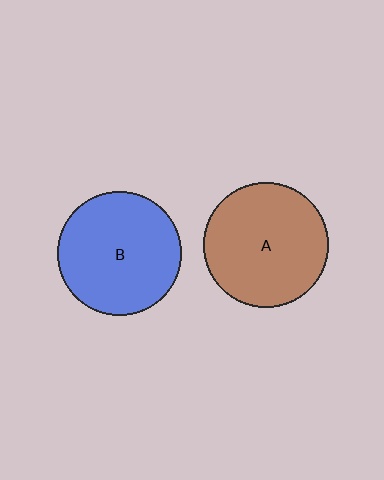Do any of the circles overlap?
No, none of the circles overlap.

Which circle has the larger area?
Circle A (brown).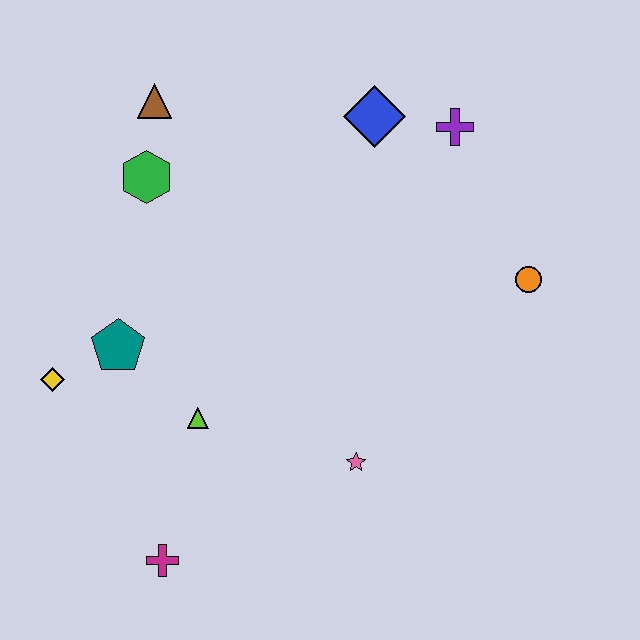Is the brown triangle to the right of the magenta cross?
No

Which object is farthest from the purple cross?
The magenta cross is farthest from the purple cross.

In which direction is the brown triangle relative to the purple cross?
The brown triangle is to the left of the purple cross.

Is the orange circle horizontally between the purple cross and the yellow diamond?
No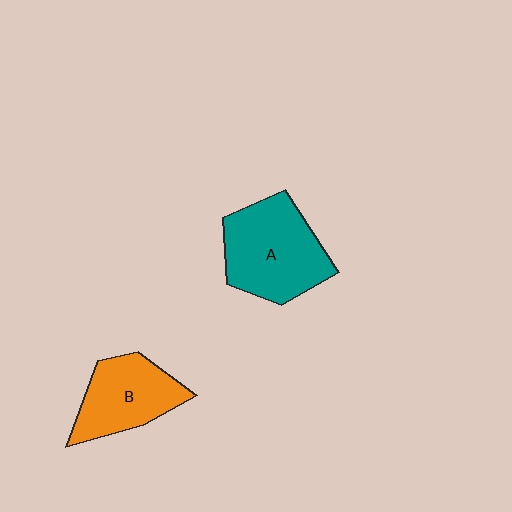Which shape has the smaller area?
Shape B (orange).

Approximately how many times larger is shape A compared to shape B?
Approximately 1.3 times.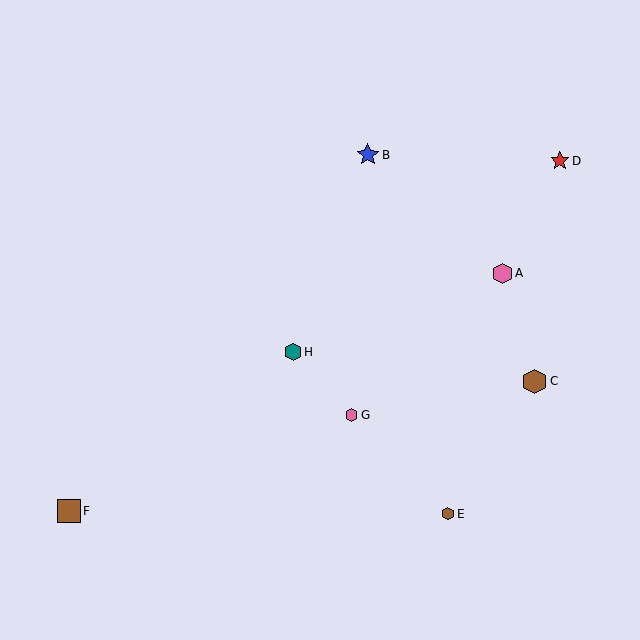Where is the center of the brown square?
The center of the brown square is at (69, 511).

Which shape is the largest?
The brown hexagon (labeled C) is the largest.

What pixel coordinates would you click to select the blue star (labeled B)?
Click at (368, 155) to select the blue star B.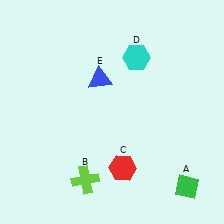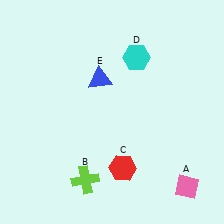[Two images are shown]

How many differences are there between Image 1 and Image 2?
There is 1 difference between the two images.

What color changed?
The diamond (A) changed from green in Image 1 to pink in Image 2.